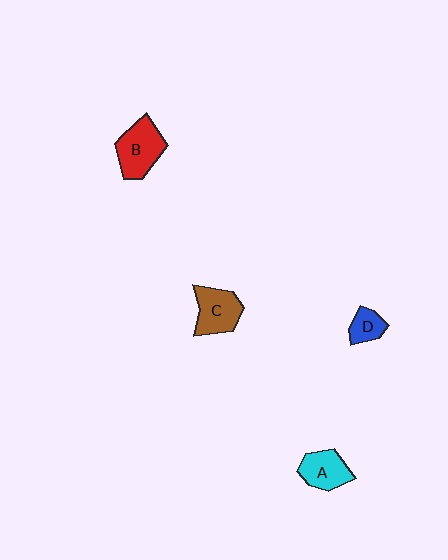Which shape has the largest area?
Shape B (red).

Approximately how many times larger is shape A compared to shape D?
Approximately 1.6 times.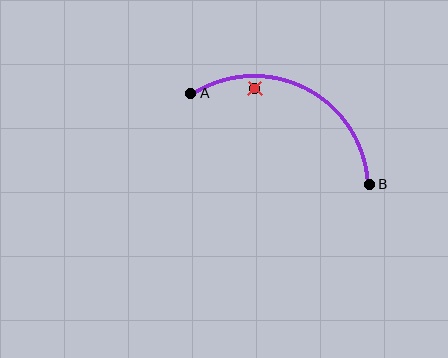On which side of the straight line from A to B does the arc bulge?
The arc bulges above the straight line connecting A and B.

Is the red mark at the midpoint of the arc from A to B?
No — the red mark does not lie on the arc at all. It sits slightly inside the curve.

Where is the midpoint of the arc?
The arc midpoint is the point on the curve farthest from the straight line joining A and B. It sits above that line.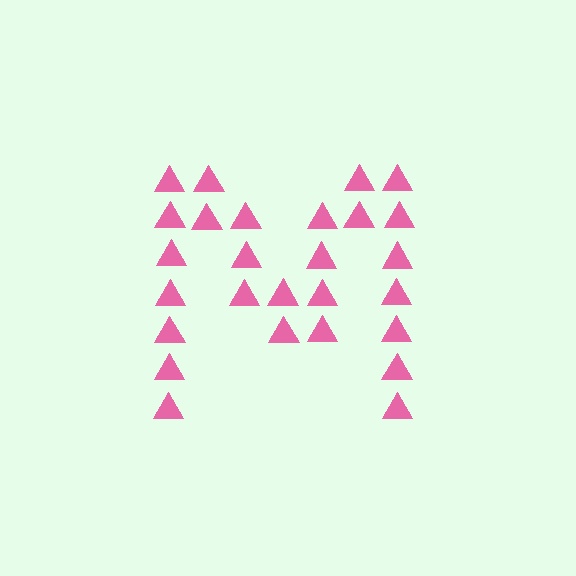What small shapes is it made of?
It is made of small triangles.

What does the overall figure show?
The overall figure shows the letter M.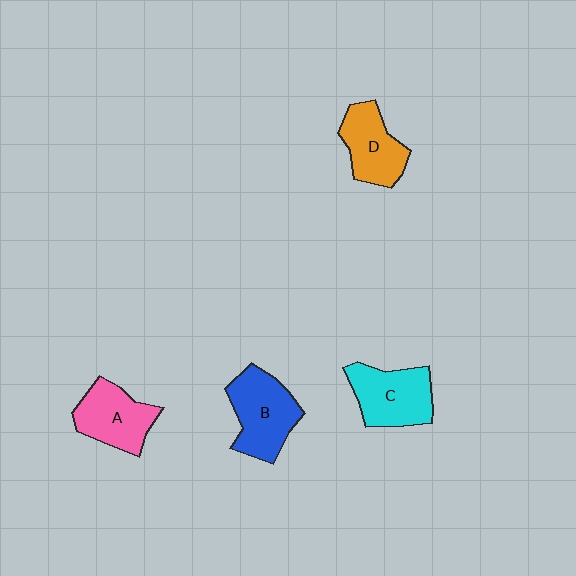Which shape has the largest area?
Shape B (blue).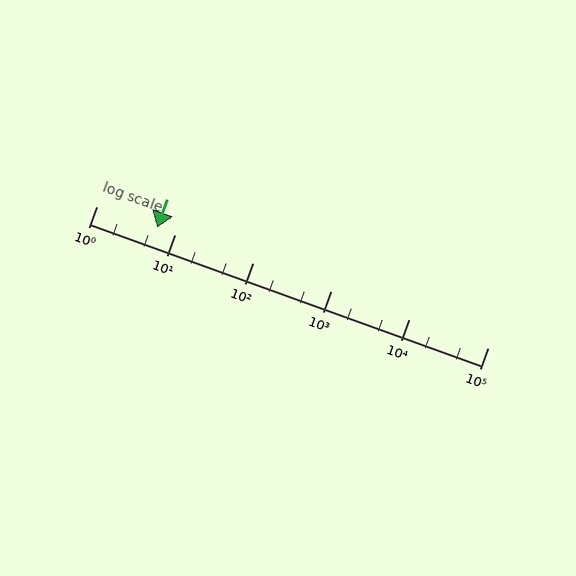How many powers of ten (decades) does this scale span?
The scale spans 5 decades, from 1 to 100000.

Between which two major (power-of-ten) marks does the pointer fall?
The pointer is between 1 and 10.